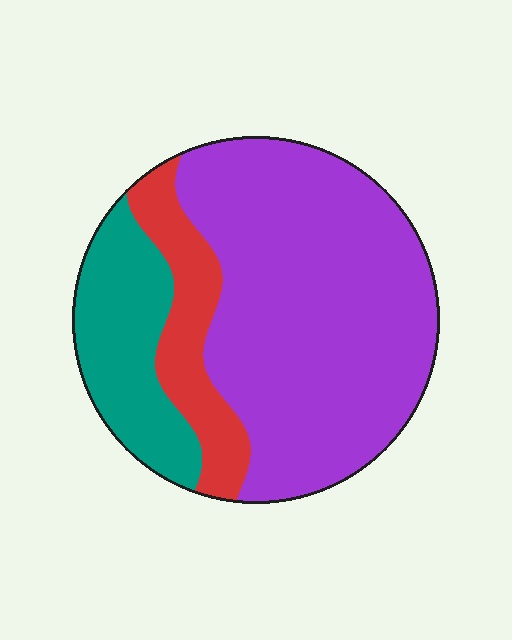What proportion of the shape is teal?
Teal covers around 20% of the shape.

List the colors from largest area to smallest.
From largest to smallest: purple, teal, red.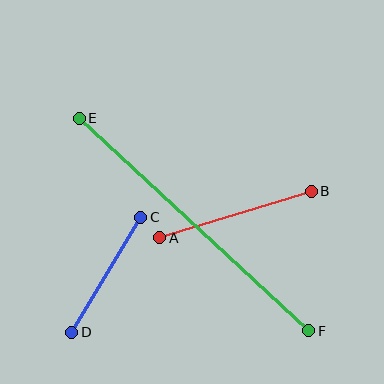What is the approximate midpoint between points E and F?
The midpoint is at approximately (194, 225) pixels.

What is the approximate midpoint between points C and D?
The midpoint is at approximately (106, 275) pixels.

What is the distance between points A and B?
The distance is approximately 159 pixels.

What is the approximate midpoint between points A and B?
The midpoint is at approximately (235, 215) pixels.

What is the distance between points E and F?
The distance is approximately 313 pixels.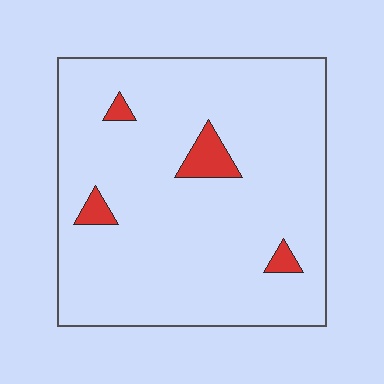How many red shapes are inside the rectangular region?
4.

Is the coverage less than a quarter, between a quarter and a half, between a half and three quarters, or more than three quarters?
Less than a quarter.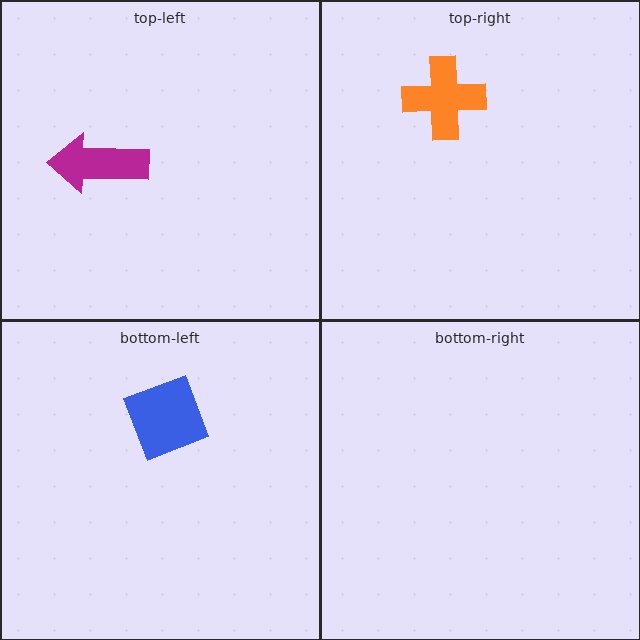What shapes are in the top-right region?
The orange cross.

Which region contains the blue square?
The bottom-left region.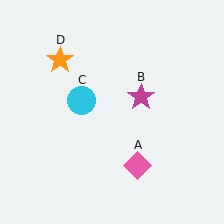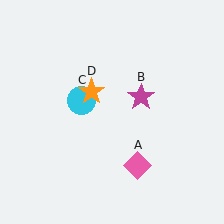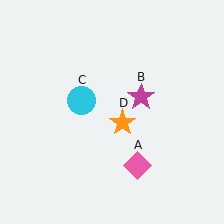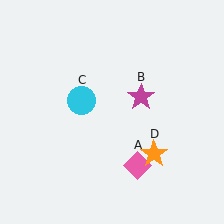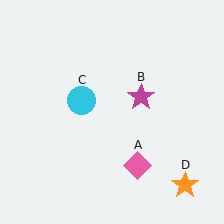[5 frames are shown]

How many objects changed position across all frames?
1 object changed position: orange star (object D).